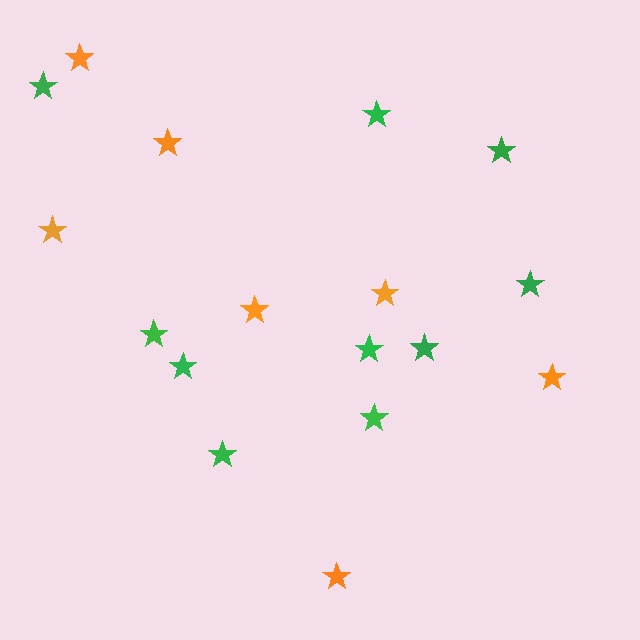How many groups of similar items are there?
There are 2 groups: one group of orange stars (7) and one group of green stars (10).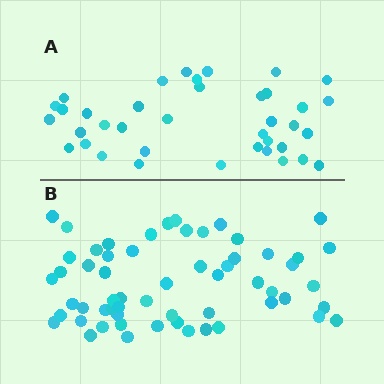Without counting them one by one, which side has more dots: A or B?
Region B (the bottom region) has more dots.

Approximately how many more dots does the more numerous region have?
Region B has approximately 20 more dots than region A.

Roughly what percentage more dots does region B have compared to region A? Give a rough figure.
About 55% more.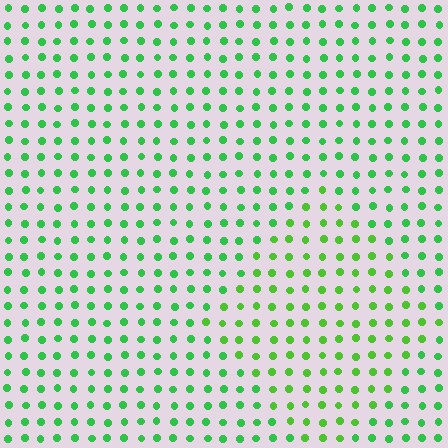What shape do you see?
I see a diamond.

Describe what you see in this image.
The image is filled with small green elements in a uniform arrangement. A diamond-shaped region is visible where the elements are tinted to a slightly different hue, forming a subtle color boundary.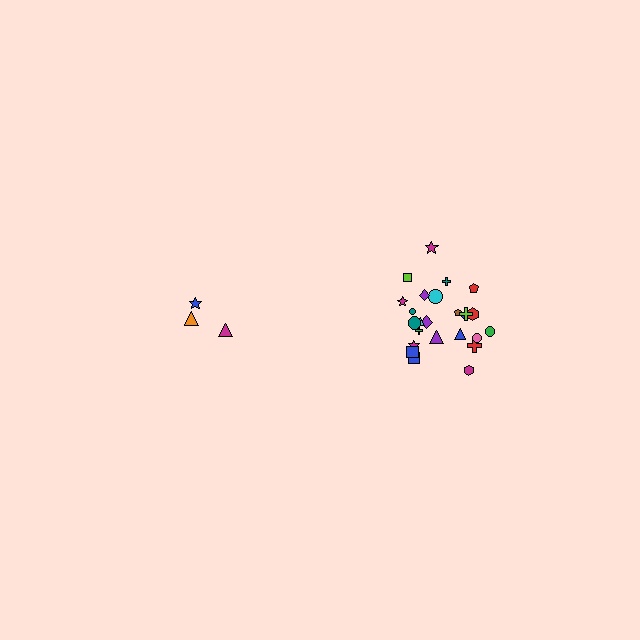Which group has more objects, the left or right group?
The right group.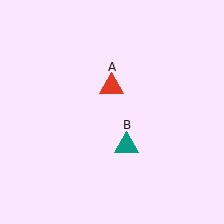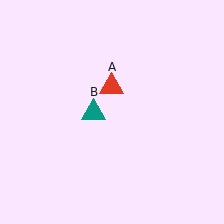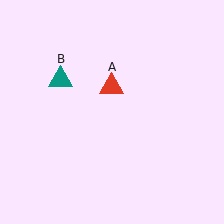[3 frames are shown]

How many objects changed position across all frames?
1 object changed position: teal triangle (object B).